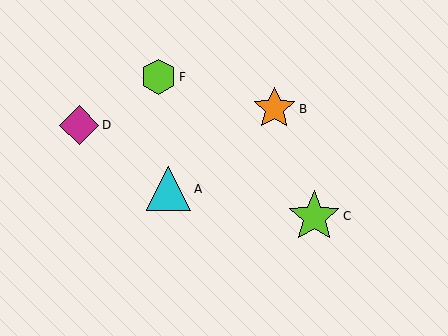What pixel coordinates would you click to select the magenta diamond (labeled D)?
Click at (79, 125) to select the magenta diamond D.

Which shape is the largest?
The lime star (labeled C) is the largest.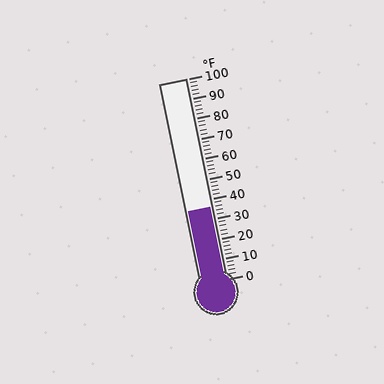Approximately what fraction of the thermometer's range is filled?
The thermometer is filled to approximately 35% of its range.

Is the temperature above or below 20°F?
The temperature is above 20°F.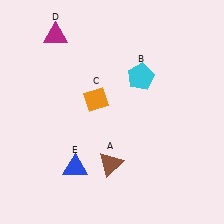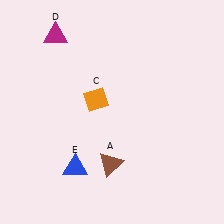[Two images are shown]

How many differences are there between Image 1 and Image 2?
There is 1 difference between the two images.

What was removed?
The cyan pentagon (B) was removed in Image 2.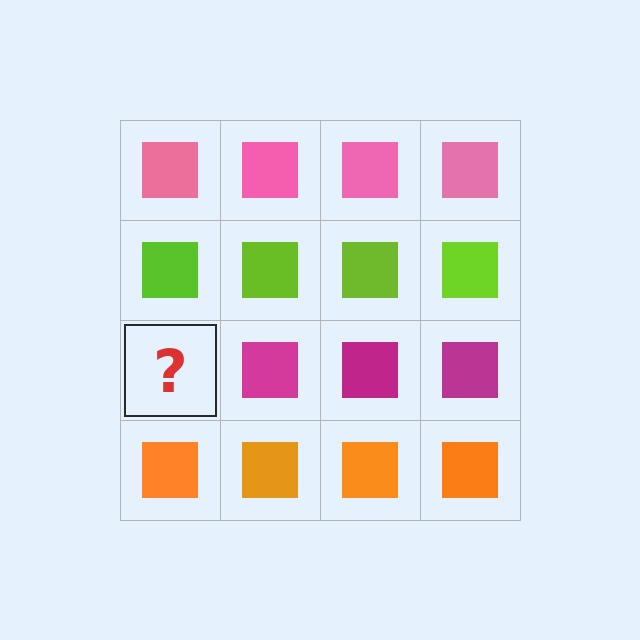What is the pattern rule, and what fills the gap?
The rule is that each row has a consistent color. The gap should be filled with a magenta square.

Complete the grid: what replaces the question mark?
The question mark should be replaced with a magenta square.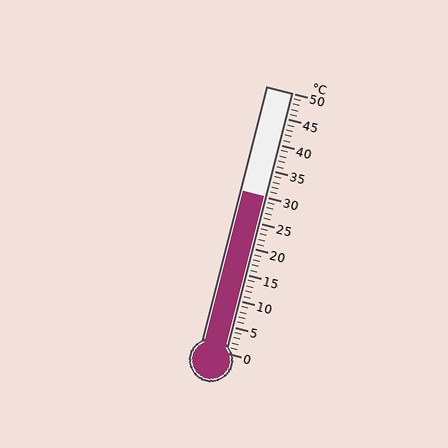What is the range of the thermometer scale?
The thermometer scale ranges from 0°C to 50°C.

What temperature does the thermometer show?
The thermometer shows approximately 30°C.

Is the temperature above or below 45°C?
The temperature is below 45°C.